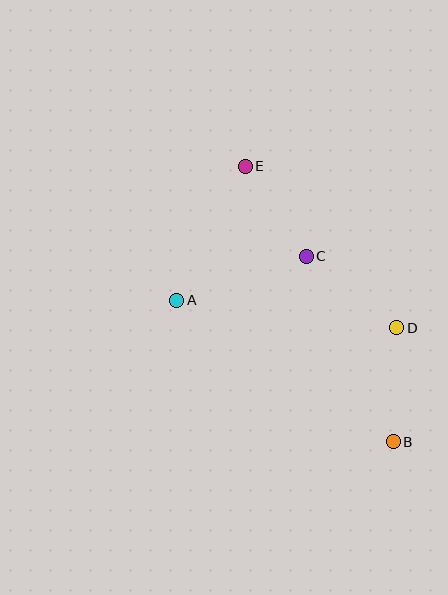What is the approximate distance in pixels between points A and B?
The distance between A and B is approximately 259 pixels.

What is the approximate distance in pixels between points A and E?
The distance between A and E is approximately 150 pixels.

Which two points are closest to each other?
Points C and E are closest to each other.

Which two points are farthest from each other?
Points B and E are farthest from each other.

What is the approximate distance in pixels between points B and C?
The distance between B and C is approximately 205 pixels.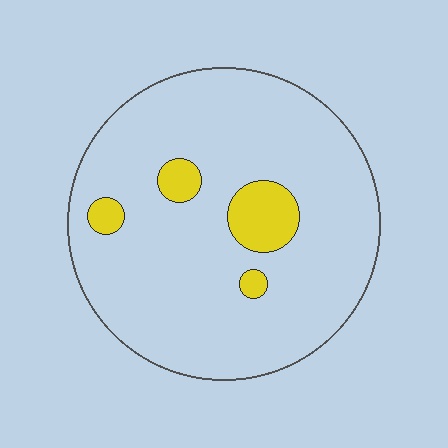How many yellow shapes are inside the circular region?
4.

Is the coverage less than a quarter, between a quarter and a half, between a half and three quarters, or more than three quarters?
Less than a quarter.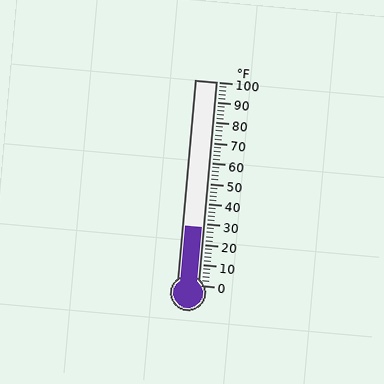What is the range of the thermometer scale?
The thermometer scale ranges from 0°F to 100°F.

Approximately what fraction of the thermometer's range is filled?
The thermometer is filled to approximately 30% of its range.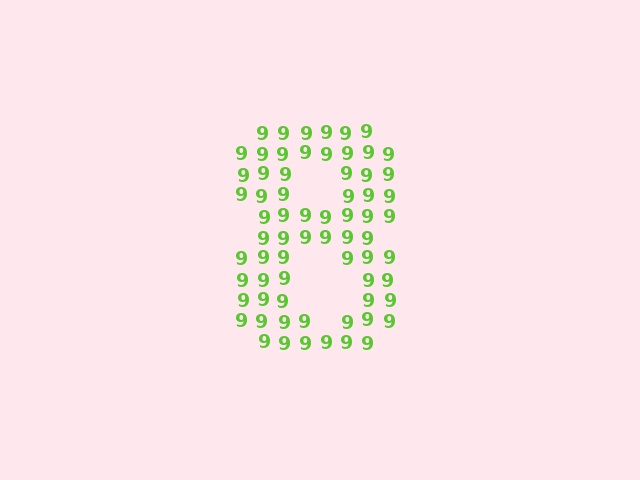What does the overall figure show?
The overall figure shows the digit 8.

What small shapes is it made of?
It is made of small digit 9's.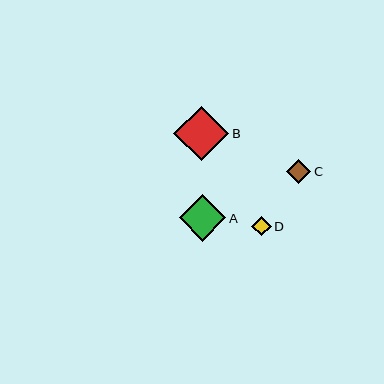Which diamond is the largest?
Diamond B is the largest with a size of approximately 55 pixels.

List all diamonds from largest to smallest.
From largest to smallest: B, A, C, D.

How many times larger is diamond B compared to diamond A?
Diamond B is approximately 1.2 times the size of diamond A.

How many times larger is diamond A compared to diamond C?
Diamond A is approximately 2.0 times the size of diamond C.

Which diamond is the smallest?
Diamond D is the smallest with a size of approximately 19 pixels.